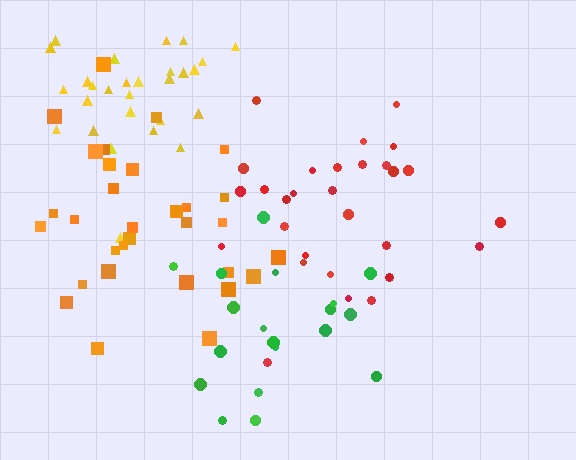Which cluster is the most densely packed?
Yellow.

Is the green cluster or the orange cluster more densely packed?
Orange.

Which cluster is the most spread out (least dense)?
Green.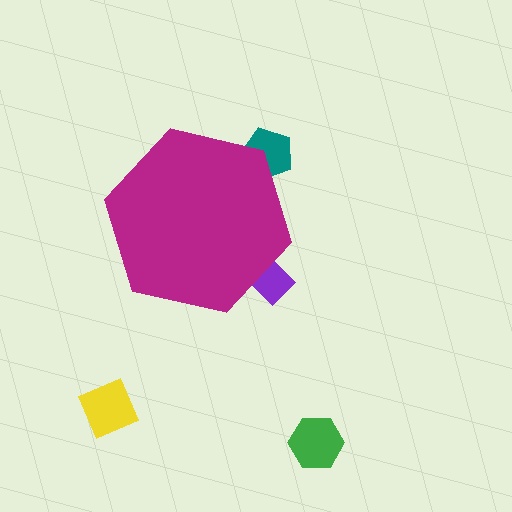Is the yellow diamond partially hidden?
No, the yellow diamond is fully visible.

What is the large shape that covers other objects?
A magenta hexagon.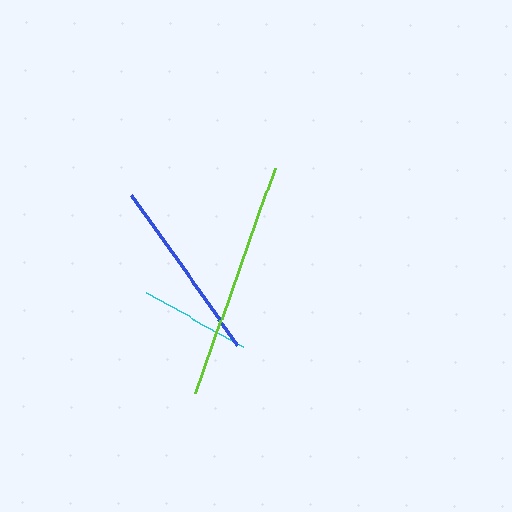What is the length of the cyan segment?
The cyan segment is approximately 112 pixels long.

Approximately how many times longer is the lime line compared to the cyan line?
The lime line is approximately 2.1 times the length of the cyan line.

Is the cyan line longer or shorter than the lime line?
The lime line is longer than the cyan line.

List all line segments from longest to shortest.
From longest to shortest: lime, blue, cyan.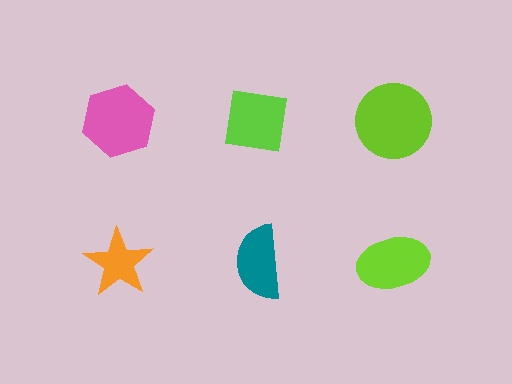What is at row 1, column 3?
A lime circle.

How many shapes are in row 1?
3 shapes.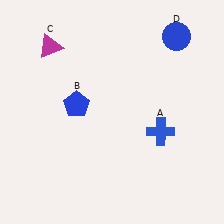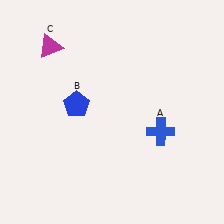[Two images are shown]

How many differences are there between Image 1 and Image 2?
There is 1 difference between the two images.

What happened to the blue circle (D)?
The blue circle (D) was removed in Image 2. It was in the top-right area of Image 1.